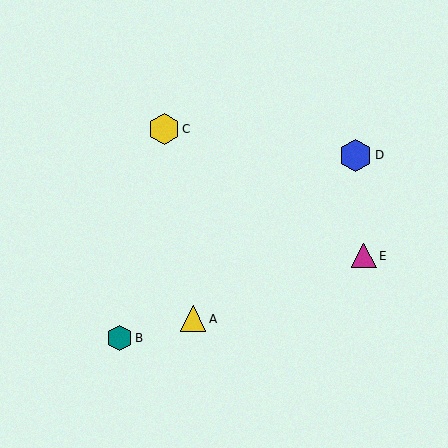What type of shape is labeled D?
Shape D is a blue hexagon.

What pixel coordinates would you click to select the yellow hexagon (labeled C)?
Click at (164, 129) to select the yellow hexagon C.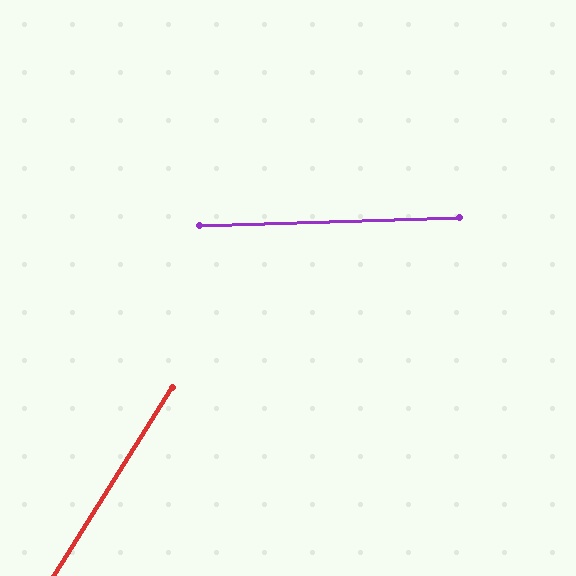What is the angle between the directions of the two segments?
Approximately 56 degrees.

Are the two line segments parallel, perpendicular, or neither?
Neither parallel nor perpendicular — they differ by about 56°.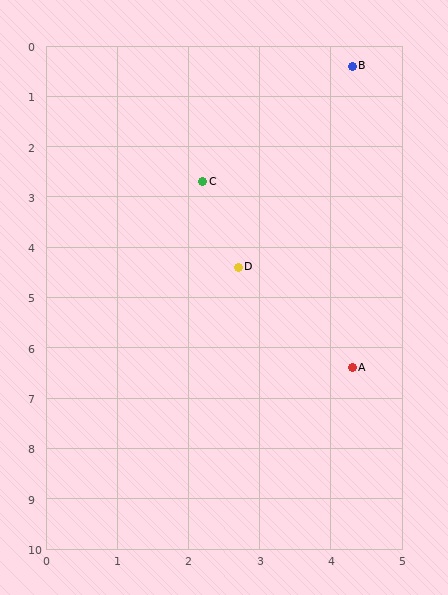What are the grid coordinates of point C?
Point C is at approximately (2.2, 2.7).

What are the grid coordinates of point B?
Point B is at approximately (4.3, 0.4).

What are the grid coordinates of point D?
Point D is at approximately (2.7, 4.4).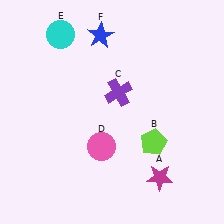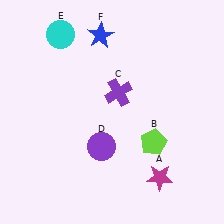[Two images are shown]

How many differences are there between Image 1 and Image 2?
There is 1 difference between the two images.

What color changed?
The circle (D) changed from pink in Image 1 to purple in Image 2.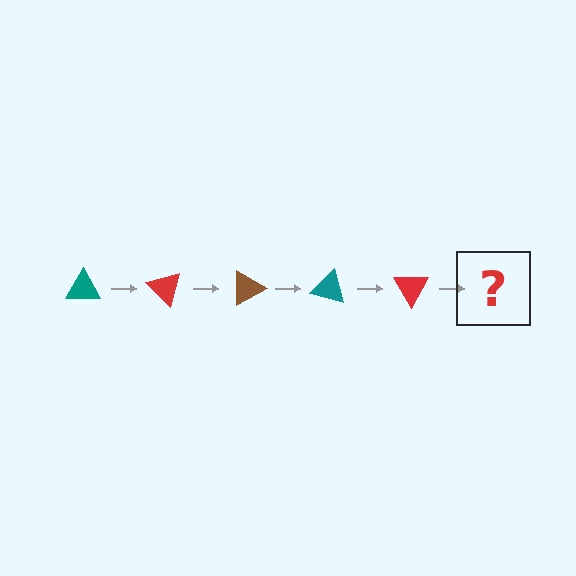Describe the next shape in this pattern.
It should be a brown triangle, rotated 225 degrees from the start.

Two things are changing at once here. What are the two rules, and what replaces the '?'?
The two rules are that it rotates 45 degrees each step and the color cycles through teal, red, and brown. The '?' should be a brown triangle, rotated 225 degrees from the start.